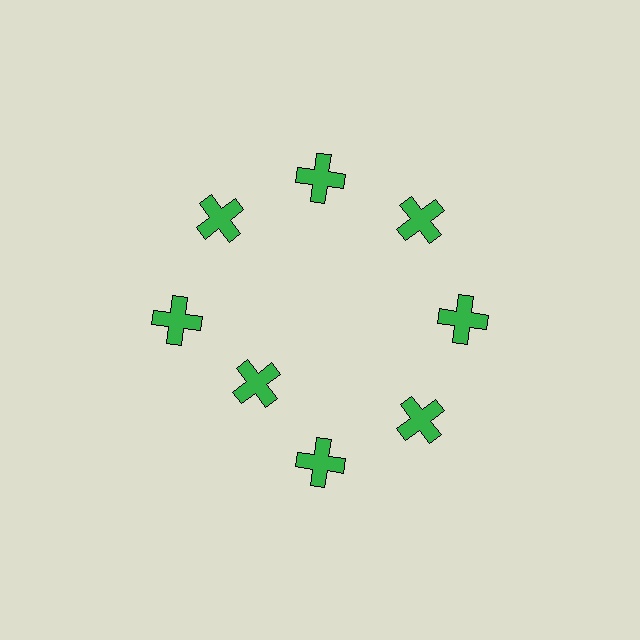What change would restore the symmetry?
The symmetry would be restored by moving it outward, back onto the ring so that all 8 crosses sit at equal angles and equal distance from the center.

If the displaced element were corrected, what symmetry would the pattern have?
It would have 8-fold rotational symmetry — the pattern would map onto itself every 45 degrees.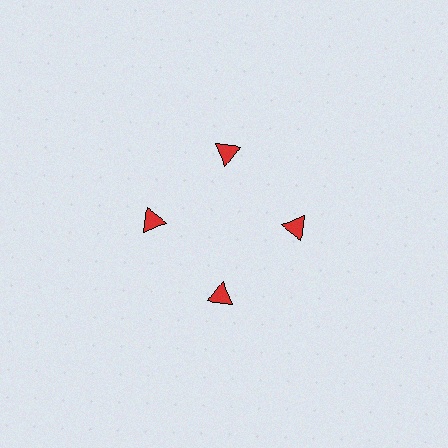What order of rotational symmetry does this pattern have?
This pattern has 4-fold rotational symmetry.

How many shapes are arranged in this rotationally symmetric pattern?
There are 4 shapes, arranged in 4 groups of 1.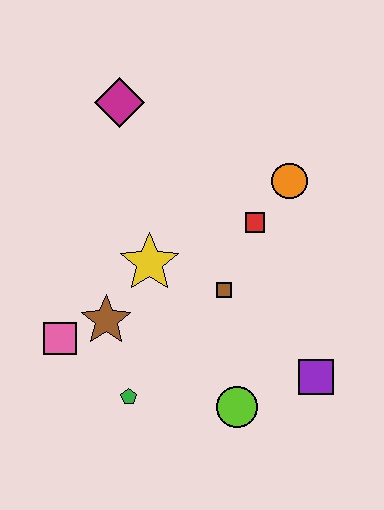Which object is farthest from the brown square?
The magenta diamond is farthest from the brown square.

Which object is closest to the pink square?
The brown star is closest to the pink square.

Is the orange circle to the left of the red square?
No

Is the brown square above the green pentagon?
Yes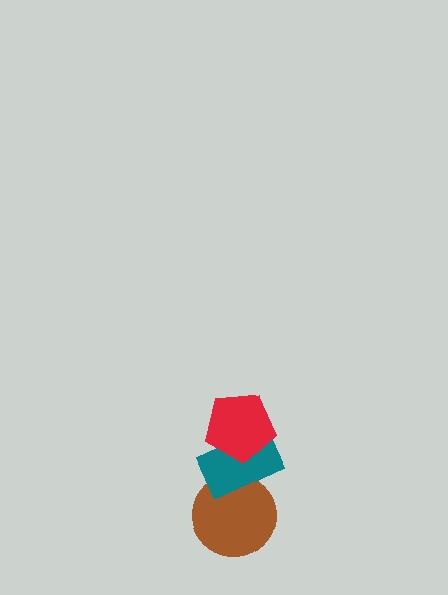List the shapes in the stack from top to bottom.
From top to bottom: the red pentagon, the teal rectangle, the brown circle.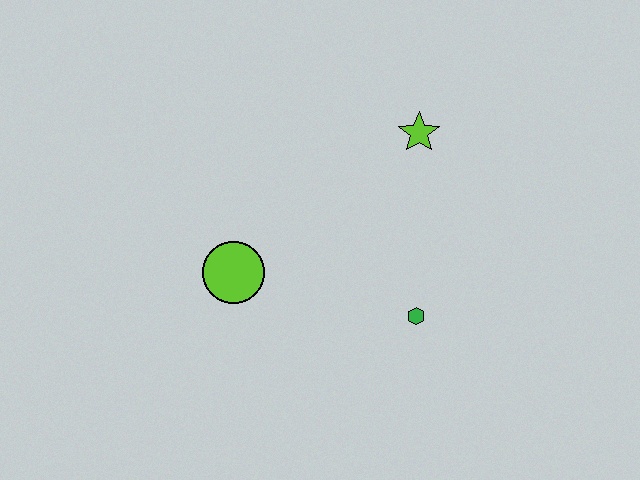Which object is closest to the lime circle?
The green hexagon is closest to the lime circle.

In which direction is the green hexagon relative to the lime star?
The green hexagon is below the lime star.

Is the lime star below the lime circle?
No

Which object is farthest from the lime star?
The lime circle is farthest from the lime star.